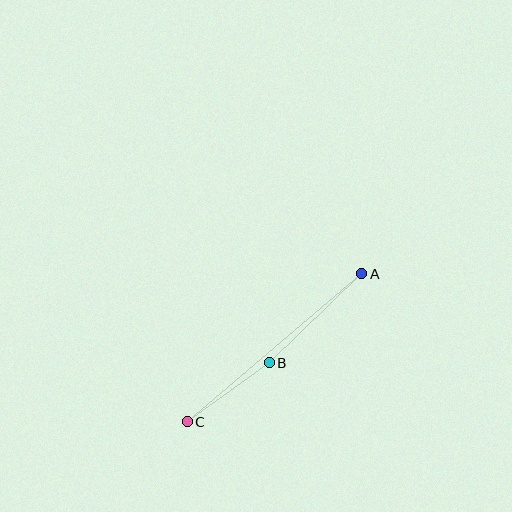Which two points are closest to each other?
Points B and C are closest to each other.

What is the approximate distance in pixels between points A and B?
The distance between A and B is approximately 129 pixels.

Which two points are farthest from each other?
Points A and C are farthest from each other.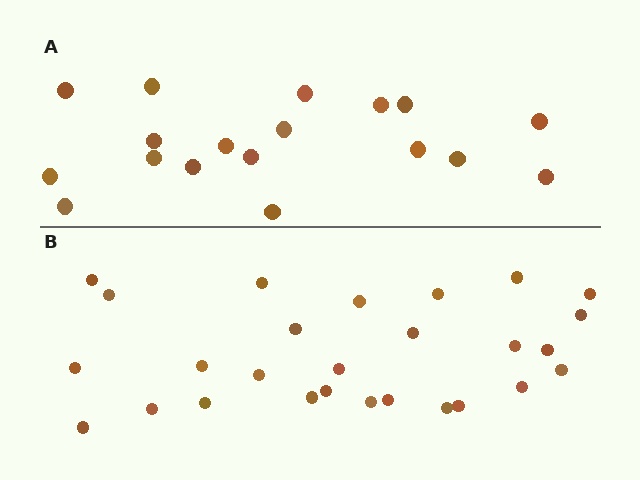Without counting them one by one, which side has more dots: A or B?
Region B (the bottom region) has more dots.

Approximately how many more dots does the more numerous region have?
Region B has roughly 8 or so more dots than region A.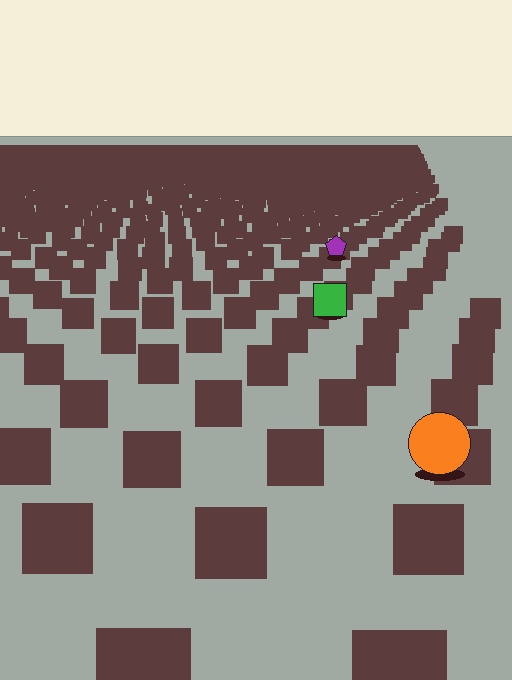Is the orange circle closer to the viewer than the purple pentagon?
Yes. The orange circle is closer — you can tell from the texture gradient: the ground texture is coarser near it.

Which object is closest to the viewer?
The orange circle is closest. The texture marks near it are larger and more spread out.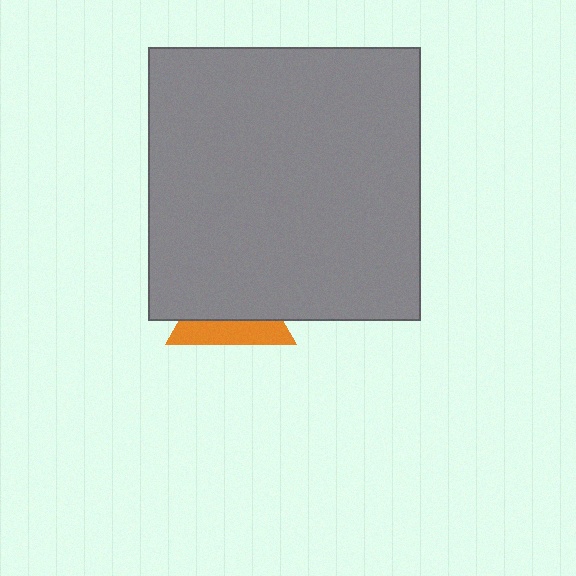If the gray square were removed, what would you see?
You would see the complete orange triangle.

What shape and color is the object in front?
The object in front is a gray square.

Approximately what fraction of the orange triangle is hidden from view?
Roughly 63% of the orange triangle is hidden behind the gray square.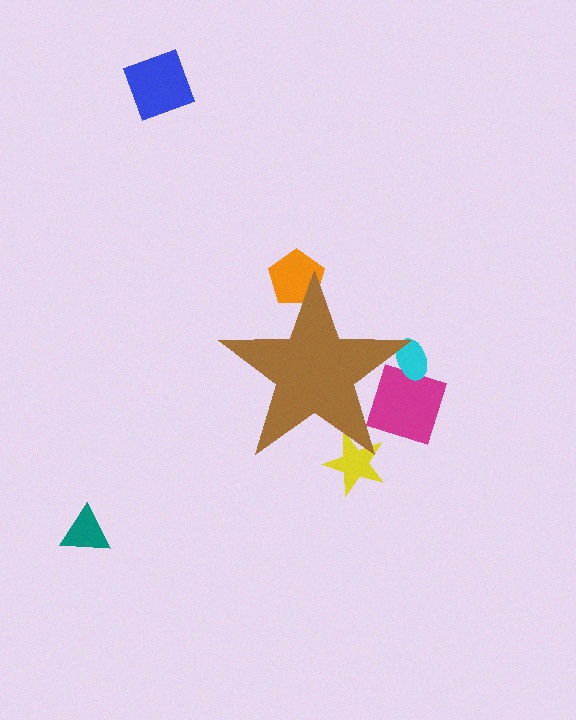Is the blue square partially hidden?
No, the blue square is fully visible.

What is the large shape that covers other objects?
A brown star.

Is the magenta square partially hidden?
Yes, the magenta square is partially hidden behind the brown star.